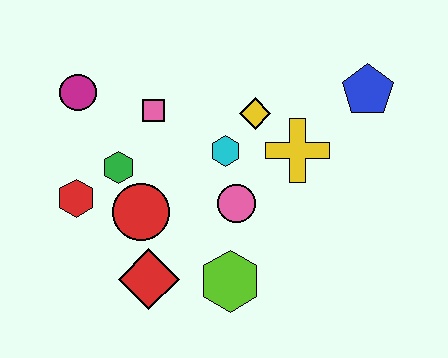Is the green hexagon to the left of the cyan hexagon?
Yes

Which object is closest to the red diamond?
The red circle is closest to the red diamond.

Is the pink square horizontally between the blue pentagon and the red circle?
Yes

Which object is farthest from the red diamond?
The blue pentagon is farthest from the red diamond.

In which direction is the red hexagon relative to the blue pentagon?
The red hexagon is to the left of the blue pentagon.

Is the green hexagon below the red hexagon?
No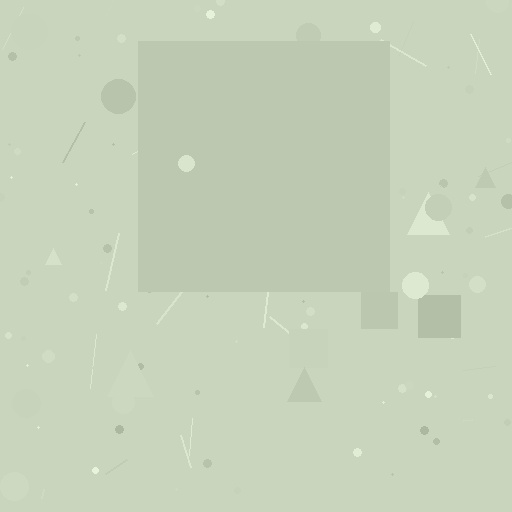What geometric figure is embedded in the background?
A square is embedded in the background.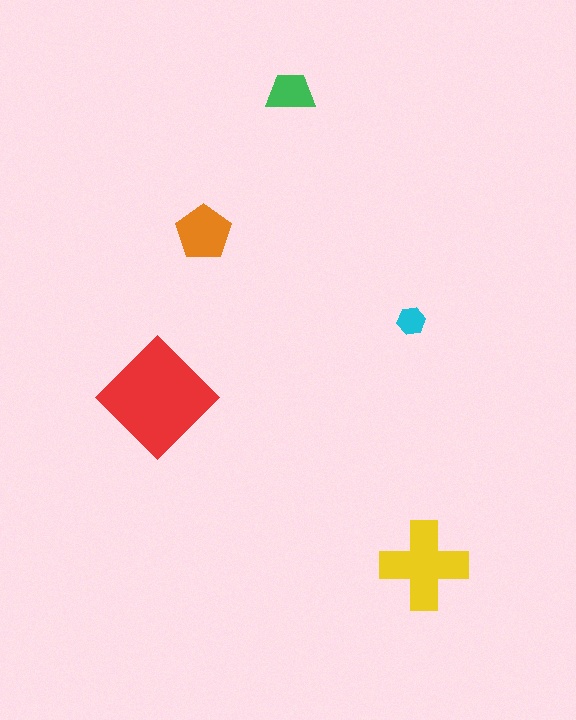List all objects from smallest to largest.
The cyan hexagon, the green trapezoid, the orange pentagon, the yellow cross, the red diamond.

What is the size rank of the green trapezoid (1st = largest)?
4th.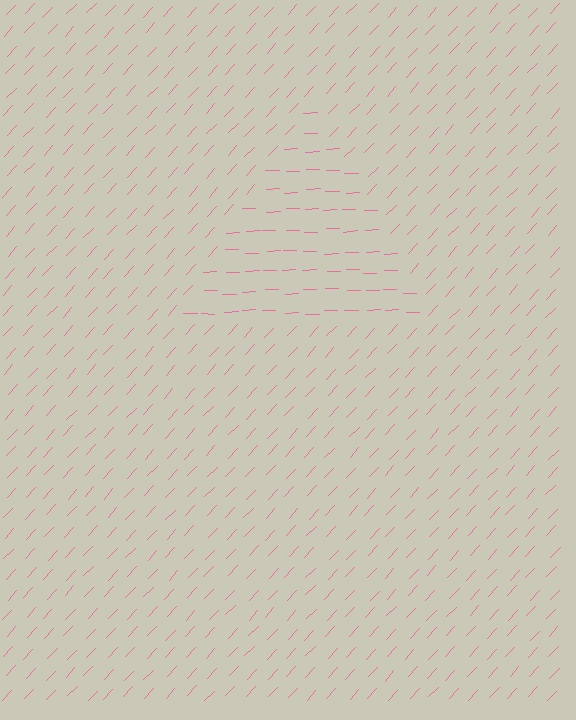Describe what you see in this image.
The image is filled with small pink line segments. A triangle region in the image has lines oriented differently from the surrounding lines, creating a visible texture boundary.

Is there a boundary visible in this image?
Yes, there is a texture boundary formed by a change in line orientation.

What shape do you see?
I see a triangle.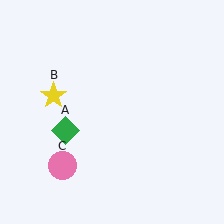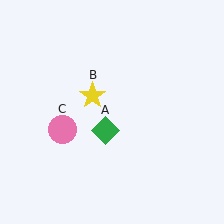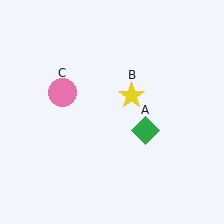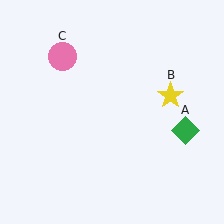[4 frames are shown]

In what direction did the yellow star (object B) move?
The yellow star (object B) moved right.